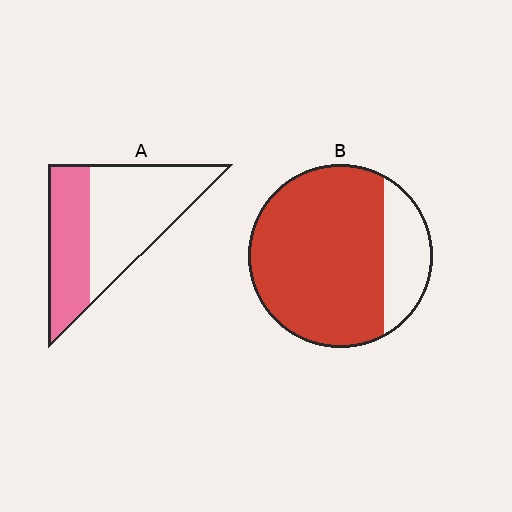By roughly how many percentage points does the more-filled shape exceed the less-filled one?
By roughly 40 percentage points (B over A).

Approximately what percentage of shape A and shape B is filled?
A is approximately 40% and B is approximately 80%.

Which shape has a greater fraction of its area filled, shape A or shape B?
Shape B.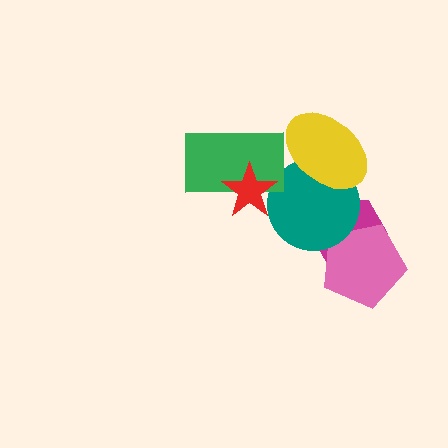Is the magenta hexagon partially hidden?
Yes, it is partially covered by another shape.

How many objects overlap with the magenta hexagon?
2 objects overlap with the magenta hexagon.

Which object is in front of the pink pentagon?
The teal circle is in front of the pink pentagon.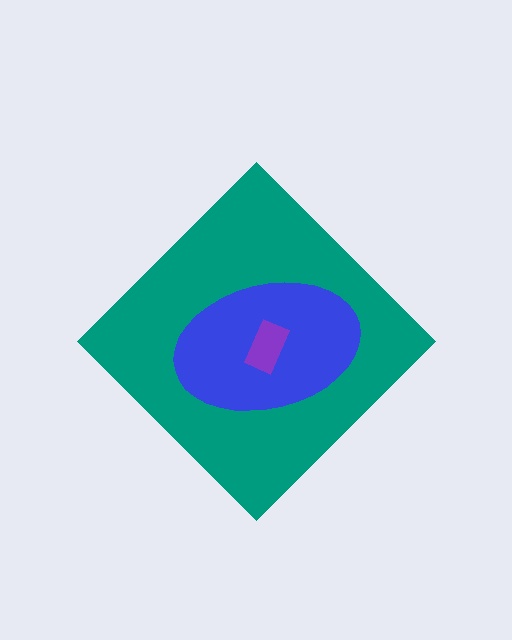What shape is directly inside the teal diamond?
The blue ellipse.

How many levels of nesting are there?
3.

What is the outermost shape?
The teal diamond.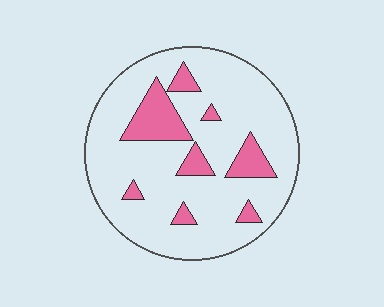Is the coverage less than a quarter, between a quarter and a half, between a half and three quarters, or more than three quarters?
Less than a quarter.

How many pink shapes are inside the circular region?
8.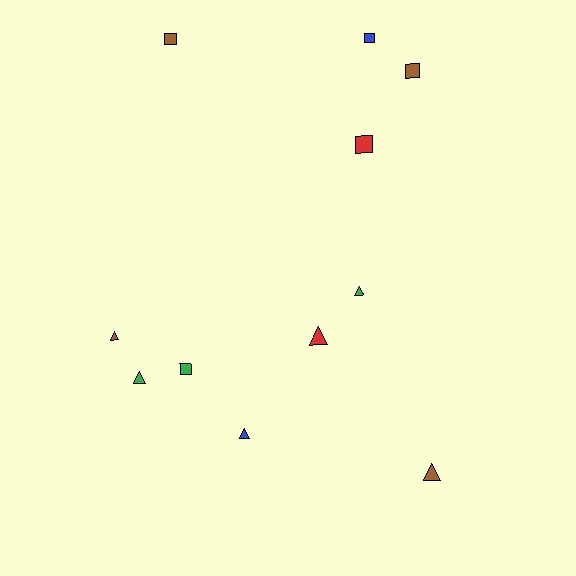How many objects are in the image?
There are 11 objects.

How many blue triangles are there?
There is 1 blue triangle.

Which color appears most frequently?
Brown, with 4 objects.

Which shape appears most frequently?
Triangle, with 6 objects.